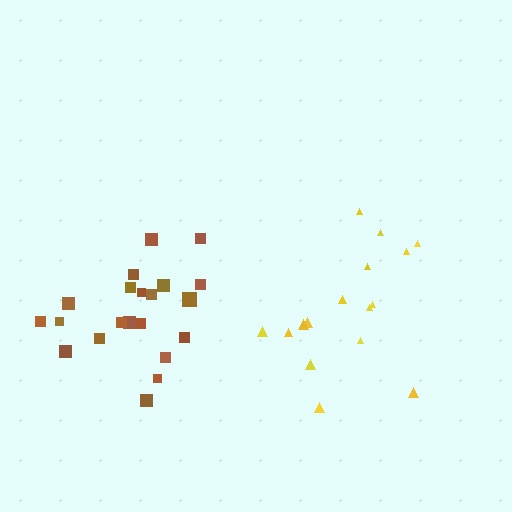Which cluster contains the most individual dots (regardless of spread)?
Brown (21).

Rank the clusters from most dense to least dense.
brown, yellow.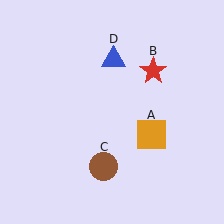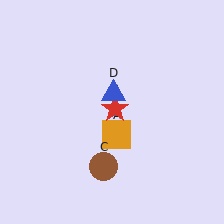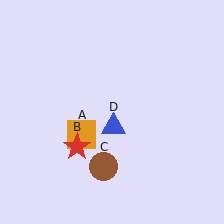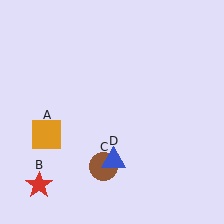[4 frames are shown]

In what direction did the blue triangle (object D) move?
The blue triangle (object D) moved down.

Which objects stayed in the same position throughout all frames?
Brown circle (object C) remained stationary.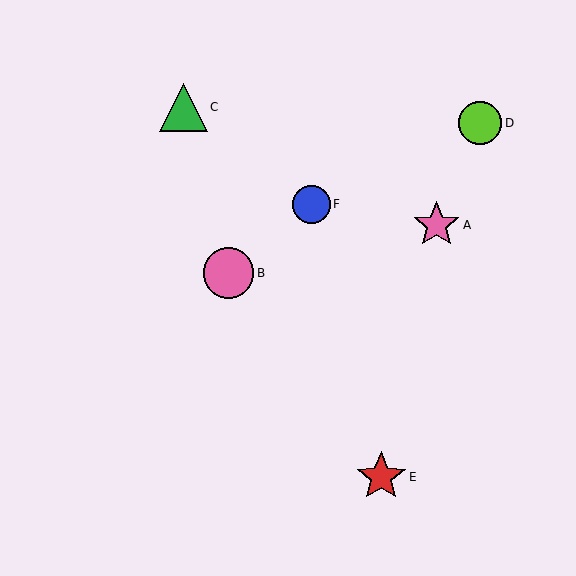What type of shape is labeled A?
Shape A is a pink star.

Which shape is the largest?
The pink circle (labeled B) is the largest.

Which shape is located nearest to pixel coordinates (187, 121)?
The green triangle (labeled C) at (183, 107) is nearest to that location.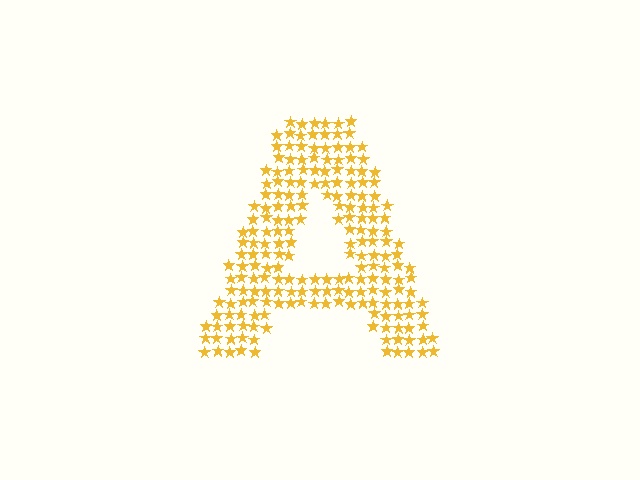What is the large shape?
The large shape is the letter A.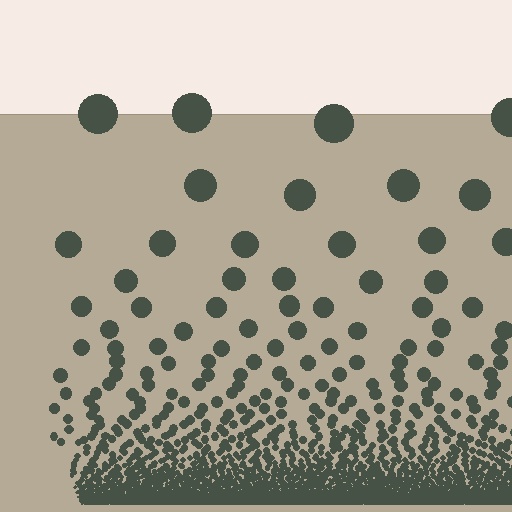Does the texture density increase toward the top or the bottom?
Density increases toward the bottom.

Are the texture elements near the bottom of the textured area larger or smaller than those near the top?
Smaller. The gradient is inverted — elements near the bottom are smaller and denser.